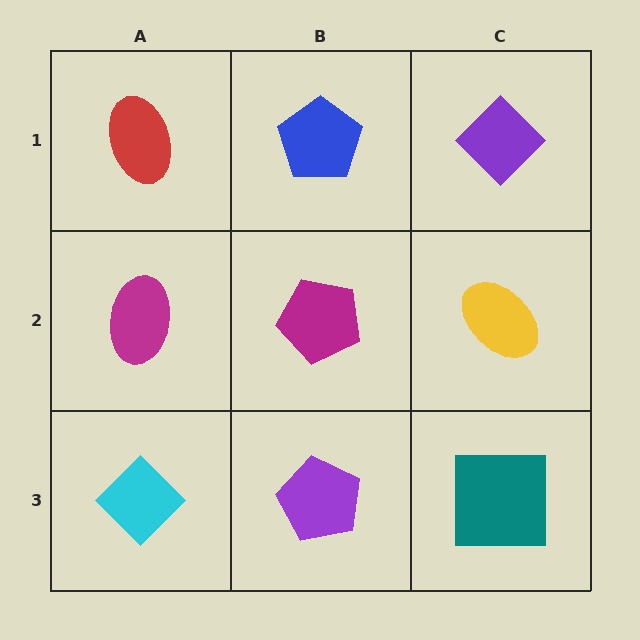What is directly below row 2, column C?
A teal square.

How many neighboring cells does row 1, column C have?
2.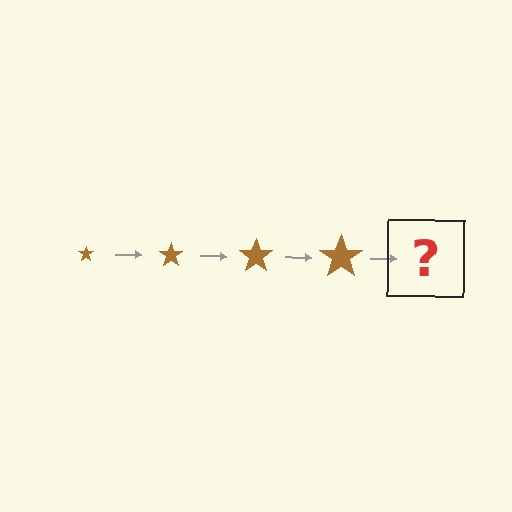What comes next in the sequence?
The next element should be a brown star, larger than the previous one.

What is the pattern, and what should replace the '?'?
The pattern is that the star gets progressively larger each step. The '?' should be a brown star, larger than the previous one.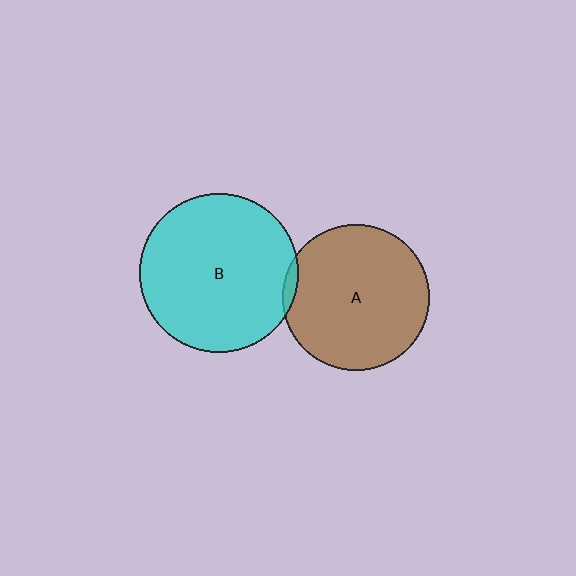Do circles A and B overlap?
Yes.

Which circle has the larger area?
Circle B (cyan).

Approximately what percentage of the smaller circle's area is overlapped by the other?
Approximately 5%.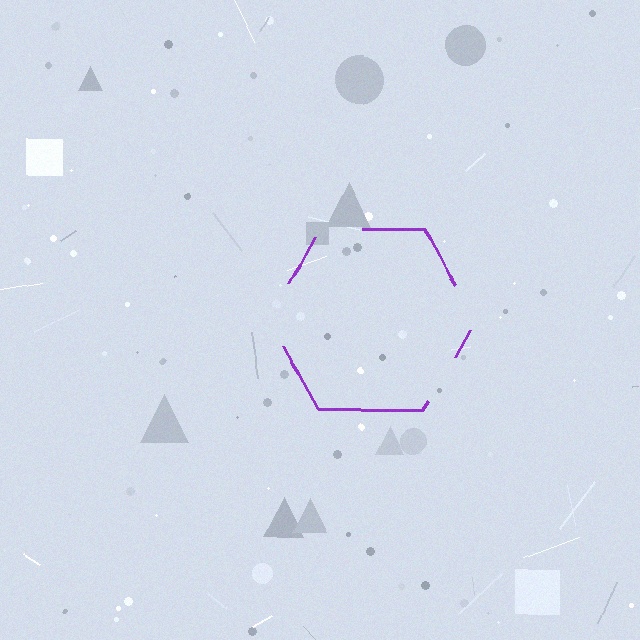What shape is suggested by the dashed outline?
The dashed outline suggests a hexagon.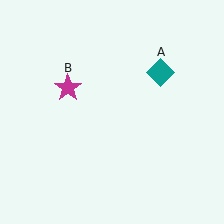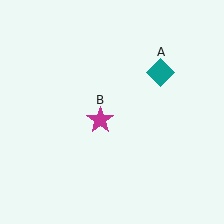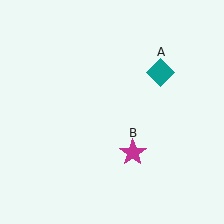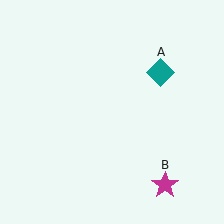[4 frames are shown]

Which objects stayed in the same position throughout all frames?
Teal diamond (object A) remained stationary.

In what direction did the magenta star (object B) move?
The magenta star (object B) moved down and to the right.